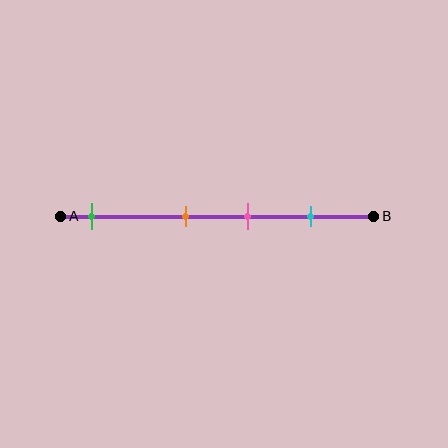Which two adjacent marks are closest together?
The orange and pink marks are the closest adjacent pair.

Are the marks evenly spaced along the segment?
No, the marks are not evenly spaced.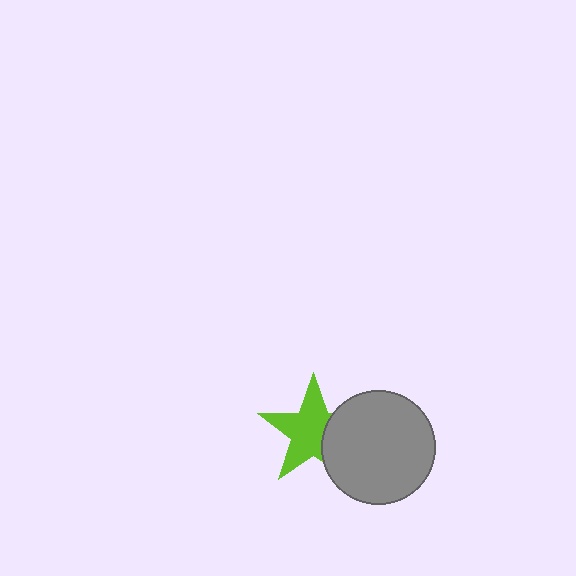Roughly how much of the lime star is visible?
Most of it is visible (roughly 68%).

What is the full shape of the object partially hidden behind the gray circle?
The partially hidden object is a lime star.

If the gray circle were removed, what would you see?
You would see the complete lime star.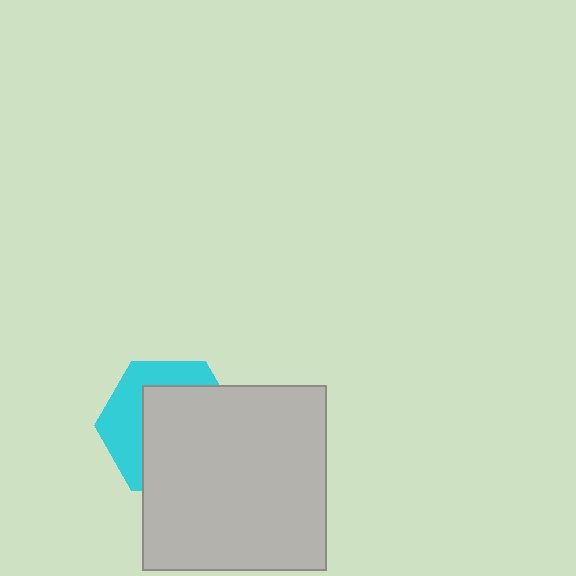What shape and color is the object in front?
The object in front is a light gray square.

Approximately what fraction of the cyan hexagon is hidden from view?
Roughly 62% of the cyan hexagon is hidden behind the light gray square.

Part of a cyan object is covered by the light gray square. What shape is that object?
It is a hexagon.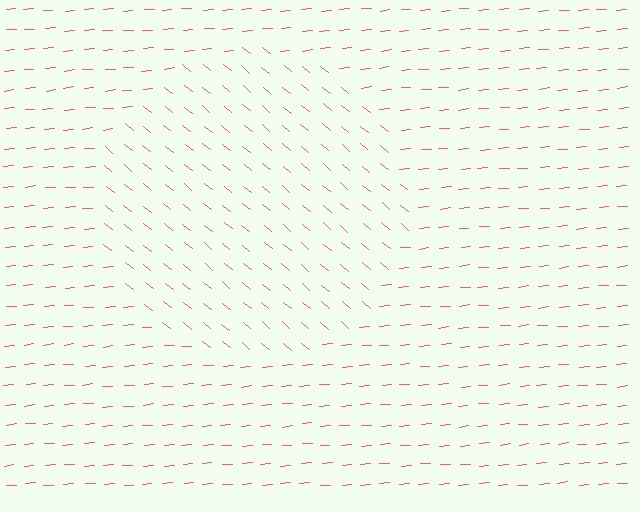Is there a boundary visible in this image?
Yes, there is a texture boundary formed by a change in line orientation.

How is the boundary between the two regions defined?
The boundary is defined purely by a change in line orientation (approximately 45 degrees difference). All lines are the same color and thickness.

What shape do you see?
I see a circle.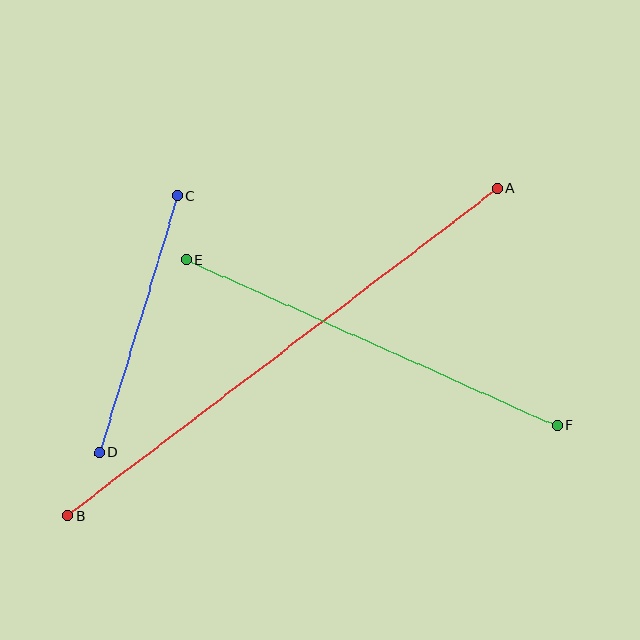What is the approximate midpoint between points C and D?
The midpoint is at approximately (138, 324) pixels.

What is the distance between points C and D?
The distance is approximately 268 pixels.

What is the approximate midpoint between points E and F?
The midpoint is at approximately (371, 343) pixels.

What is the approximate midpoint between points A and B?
The midpoint is at approximately (283, 352) pixels.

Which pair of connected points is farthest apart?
Points A and B are farthest apart.